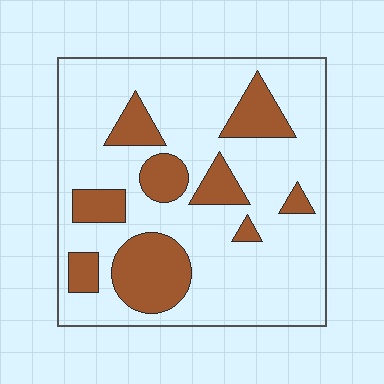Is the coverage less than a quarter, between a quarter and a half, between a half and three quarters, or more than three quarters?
Less than a quarter.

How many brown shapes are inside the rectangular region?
9.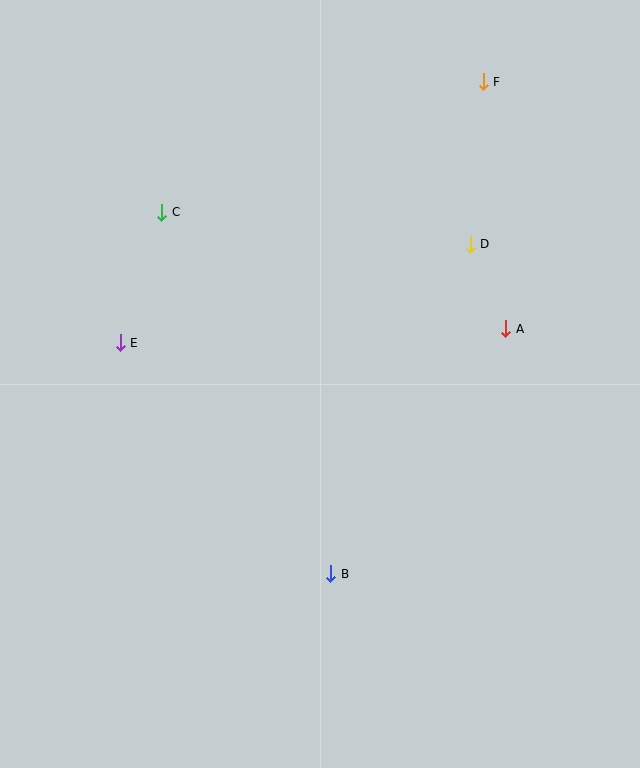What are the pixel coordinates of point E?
Point E is at (120, 343).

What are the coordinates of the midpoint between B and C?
The midpoint between B and C is at (246, 393).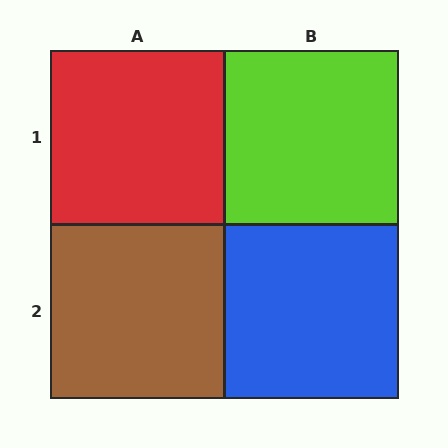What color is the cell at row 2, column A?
Brown.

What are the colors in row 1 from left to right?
Red, lime.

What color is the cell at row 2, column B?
Blue.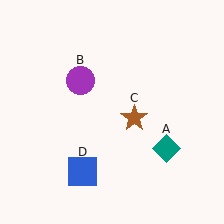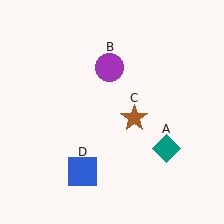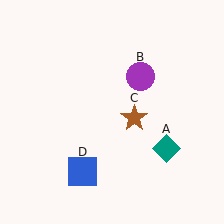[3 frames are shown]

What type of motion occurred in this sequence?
The purple circle (object B) rotated clockwise around the center of the scene.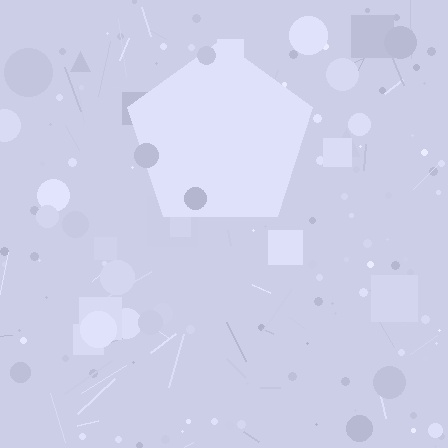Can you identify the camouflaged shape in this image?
The camouflaged shape is a pentagon.